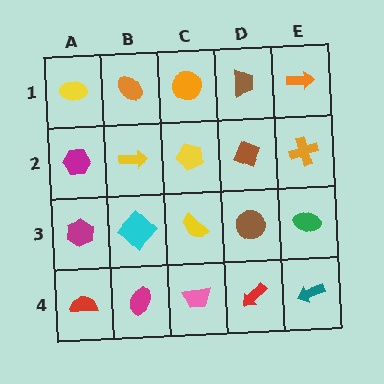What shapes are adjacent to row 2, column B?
An orange ellipse (row 1, column B), a cyan diamond (row 3, column B), a magenta hexagon (row 2, column A), a yellow pentagon (row 2, column C).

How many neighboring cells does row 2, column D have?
4.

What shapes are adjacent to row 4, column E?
A green ellipse (row 3, column E), a red arrow (row 4, column D).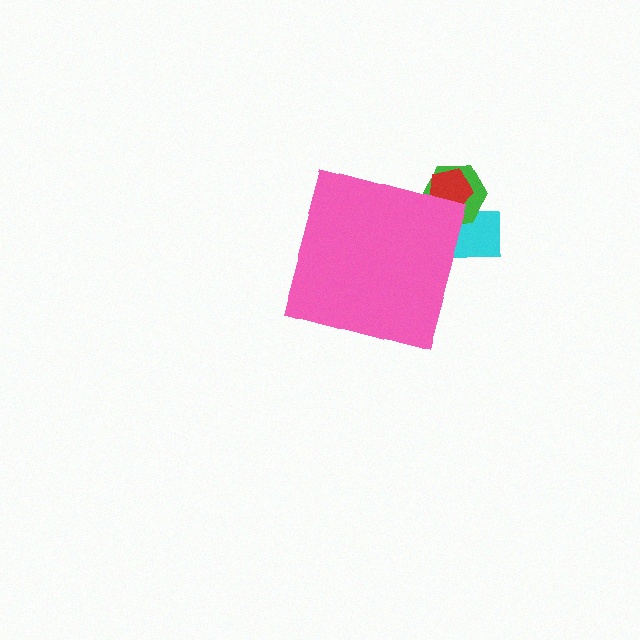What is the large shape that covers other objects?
A pink square.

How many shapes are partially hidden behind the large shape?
3 shapes are partially hidden.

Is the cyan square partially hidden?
Yes, the cyan square is partially hidden behind the pink square.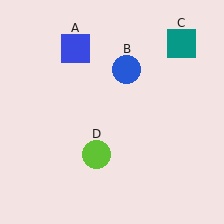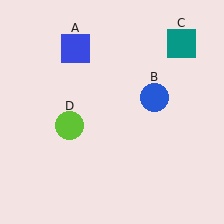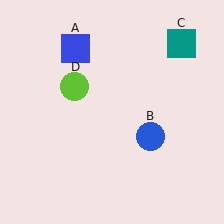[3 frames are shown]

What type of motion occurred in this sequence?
The blue circle (object B), lime circle (object D) rotated clockwise around the center of the scene.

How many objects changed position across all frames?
2 objects changed position: blue circle (object B), lime circle (object D).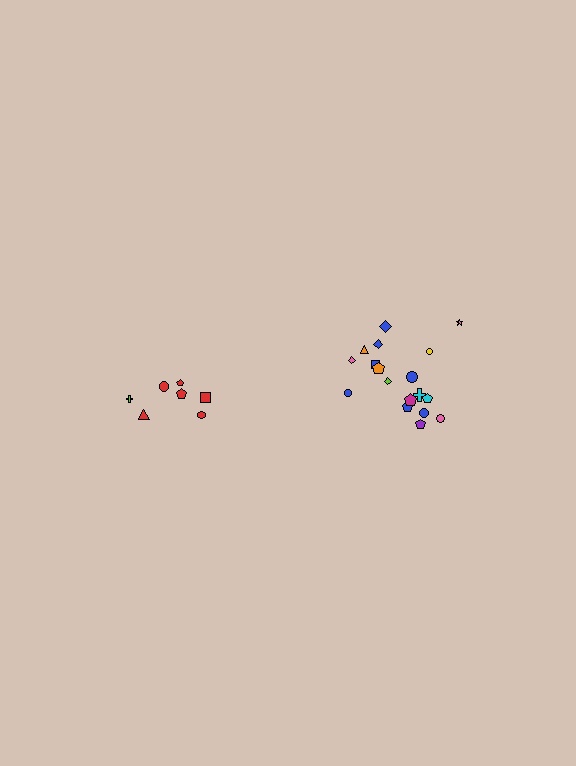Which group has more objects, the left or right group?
The right group.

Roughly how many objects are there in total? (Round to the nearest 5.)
Roughly 25 objects in total.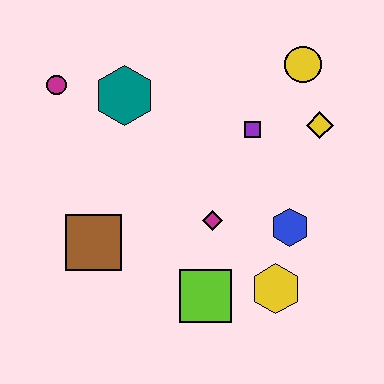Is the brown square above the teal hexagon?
No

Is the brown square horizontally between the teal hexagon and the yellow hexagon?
No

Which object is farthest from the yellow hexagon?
The magenta circle is farthest from the yellow hexagon.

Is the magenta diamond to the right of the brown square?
Yes